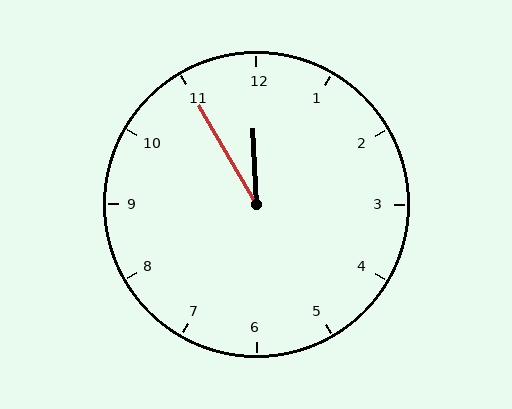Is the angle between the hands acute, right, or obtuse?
It is acute.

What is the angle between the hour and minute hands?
Approximately 28 degrees.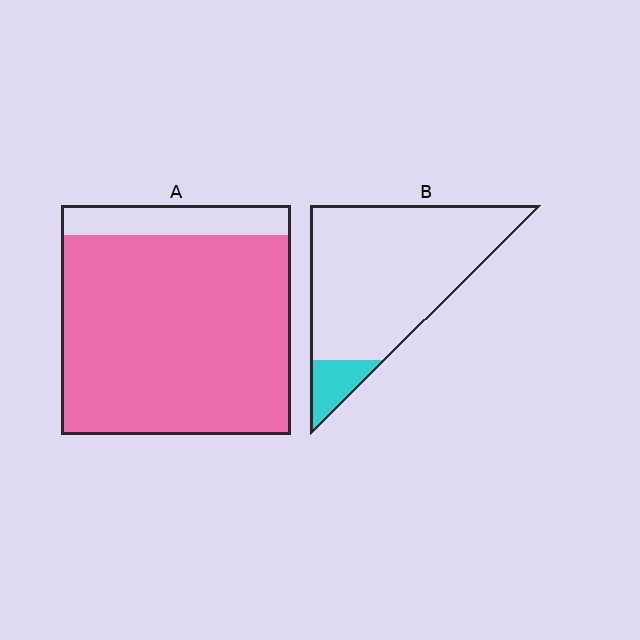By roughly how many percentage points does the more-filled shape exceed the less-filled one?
By roughly 75 percentage points (A over B).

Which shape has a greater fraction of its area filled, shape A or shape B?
Shape A.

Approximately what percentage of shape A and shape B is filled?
A is approximately 85% and B is approximately 10%.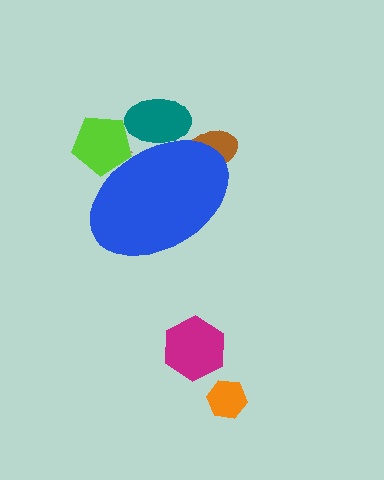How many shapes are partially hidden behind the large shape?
4 shapes are partially hidden.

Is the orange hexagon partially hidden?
No, the orange hexagon is fully visible.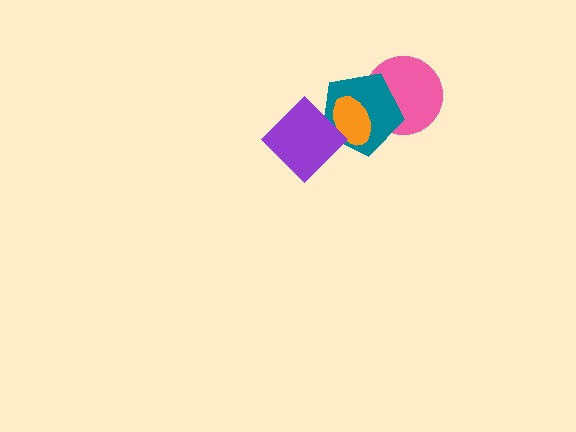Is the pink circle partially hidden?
Yes, it is partially covered by another shape.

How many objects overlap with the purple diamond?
2 objects overlap with the purple diamond.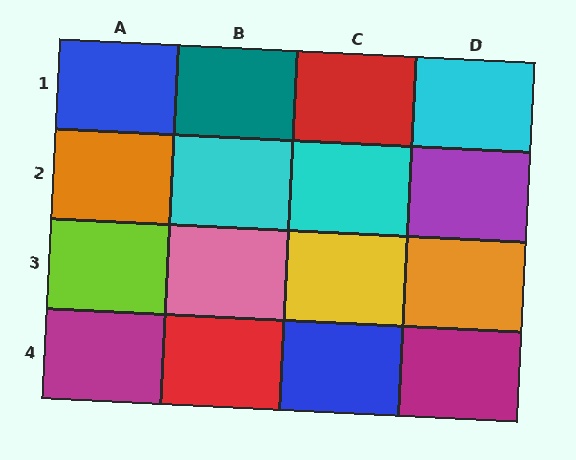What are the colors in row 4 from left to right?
Magenta, red, blue, magenta.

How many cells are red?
2 cells are red.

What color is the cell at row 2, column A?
Orange.